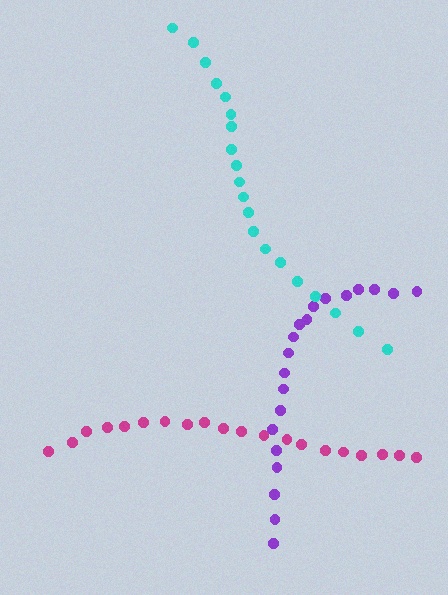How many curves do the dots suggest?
There are 3 distinct paths.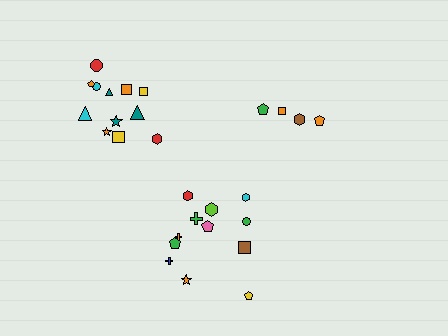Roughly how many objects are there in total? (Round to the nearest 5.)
Roughly 30 objects in total.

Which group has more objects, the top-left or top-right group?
The top-left group.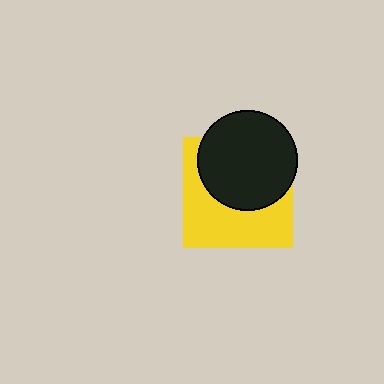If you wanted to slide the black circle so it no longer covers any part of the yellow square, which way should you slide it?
Slide it up — that is the most direct way to separate the two shapes.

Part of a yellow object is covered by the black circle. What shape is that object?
It is a square.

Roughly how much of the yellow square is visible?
About half of it is visible (roughly 49%).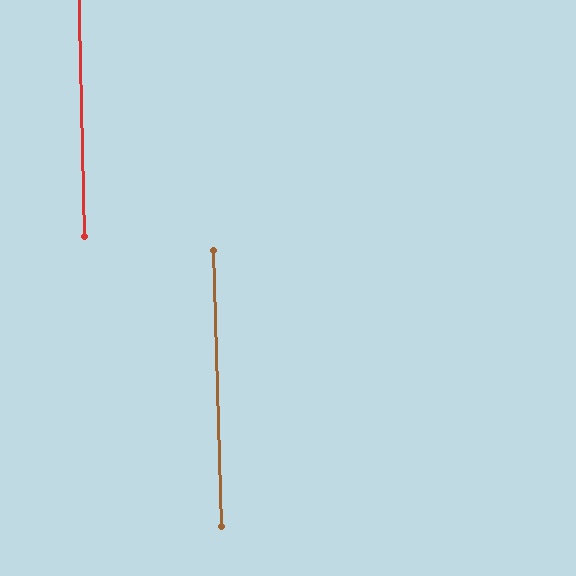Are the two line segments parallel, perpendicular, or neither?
Parallel — their directions differ by only 0.4°.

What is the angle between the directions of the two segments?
Approximately 0 degrees.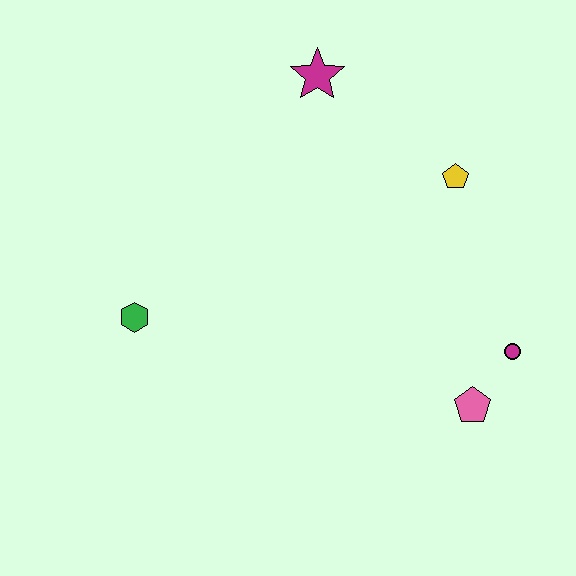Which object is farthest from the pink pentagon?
The magenta star is farthest from the pink pentagon.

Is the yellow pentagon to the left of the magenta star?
No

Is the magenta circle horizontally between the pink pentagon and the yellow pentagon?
No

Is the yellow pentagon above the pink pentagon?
Yes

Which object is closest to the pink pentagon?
The magenta circle is closest to the pink pentagon.